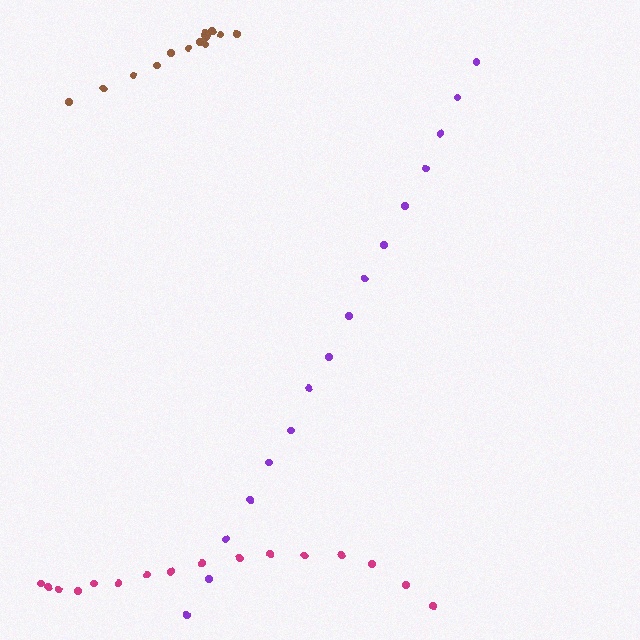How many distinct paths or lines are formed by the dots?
There are 3 distinct paths.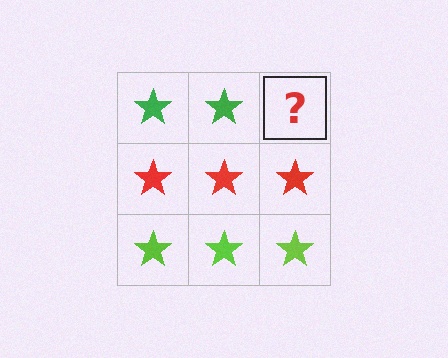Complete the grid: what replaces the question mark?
The question mark should be replaced with a green star.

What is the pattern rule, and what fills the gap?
The rule is that each row has a consistent color. The gap should be filled with a green star.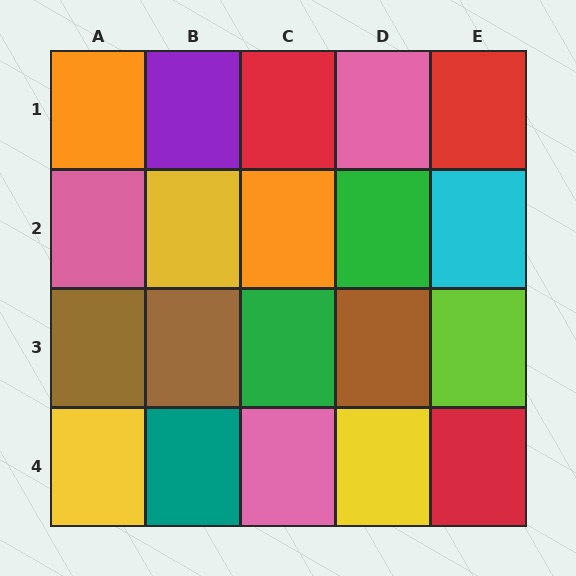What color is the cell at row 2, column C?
Orange.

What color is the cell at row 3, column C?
Green.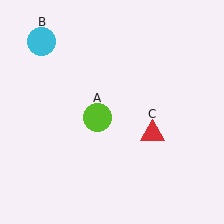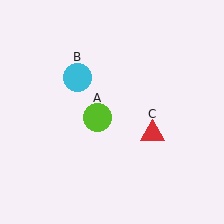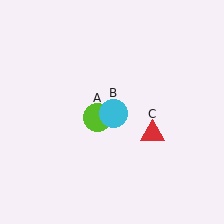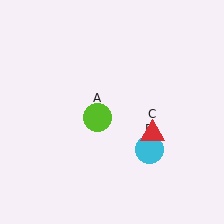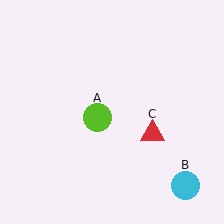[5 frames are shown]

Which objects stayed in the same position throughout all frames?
Lime circle (object A) and red triangle (object C) remained stationary.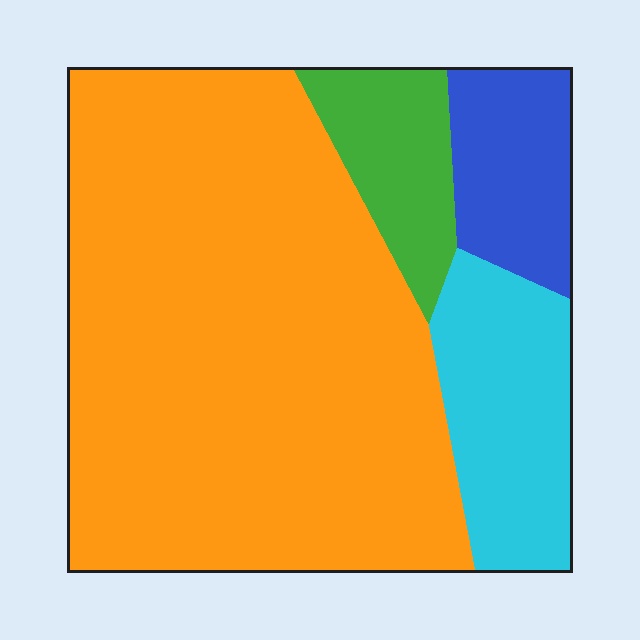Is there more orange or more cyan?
Orange.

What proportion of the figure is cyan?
Cyan covers 14% of the figure.